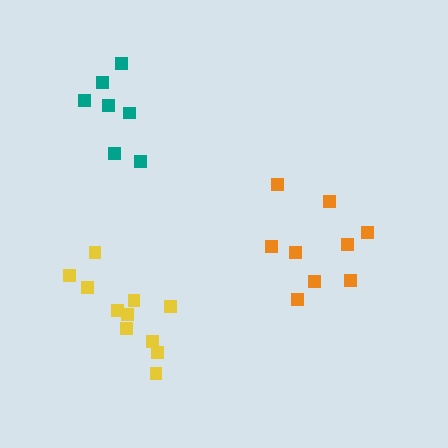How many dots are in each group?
Group 1: 9 dots, Group 2: 7 dots, Group 3: 11 dots (27 total).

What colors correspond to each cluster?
The clusters are colored: orange, teal, yellow.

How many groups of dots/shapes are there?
There are 3 groups.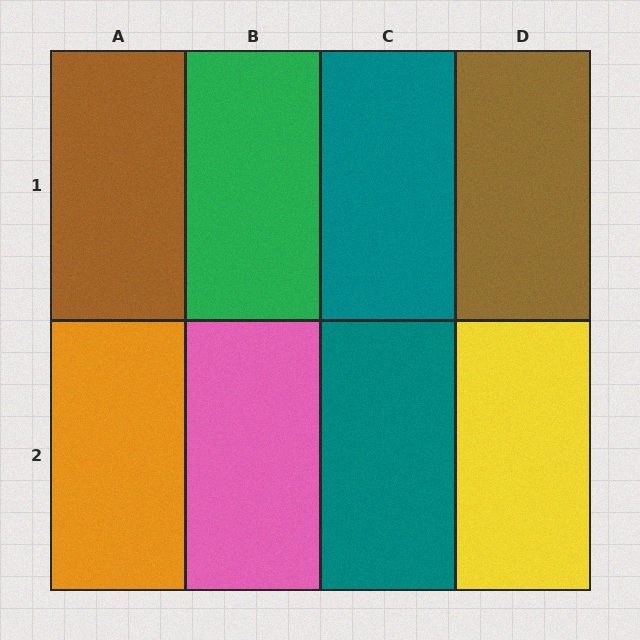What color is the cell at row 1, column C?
Teal.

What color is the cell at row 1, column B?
Green.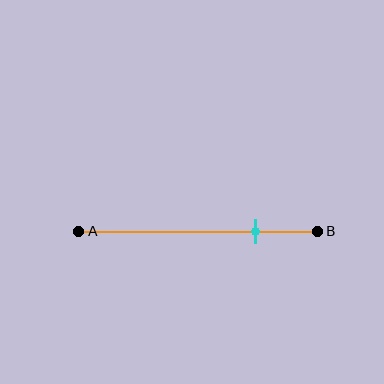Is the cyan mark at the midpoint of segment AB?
No, the mark is at about 75% from A, not at the 50% midpoint.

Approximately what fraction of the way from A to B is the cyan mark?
The cyan mark is approximately 75% of the way from A to B.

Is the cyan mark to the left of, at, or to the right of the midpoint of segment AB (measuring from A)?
The cyan mark is to the right of the midpoint of segment AB.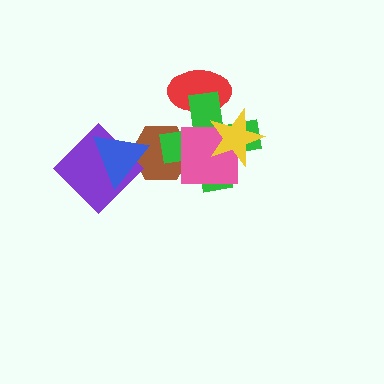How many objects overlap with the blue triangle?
2 objects overlap with the blue triangle.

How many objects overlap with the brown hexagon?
4 objects overlap with the brown hexagon.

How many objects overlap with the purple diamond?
2 objects overlap with the purple diamond.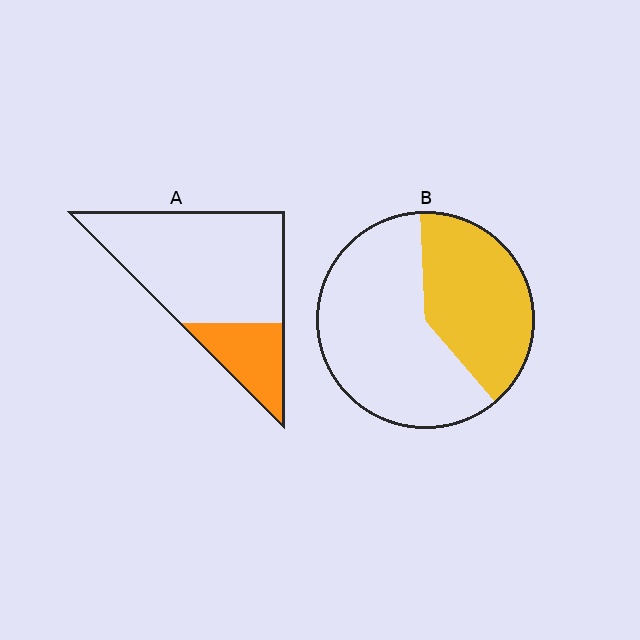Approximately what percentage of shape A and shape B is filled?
A is approximately 25% and B is approximately 40%.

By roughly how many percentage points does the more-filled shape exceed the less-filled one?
By roughly 15 percentage points (B over A).